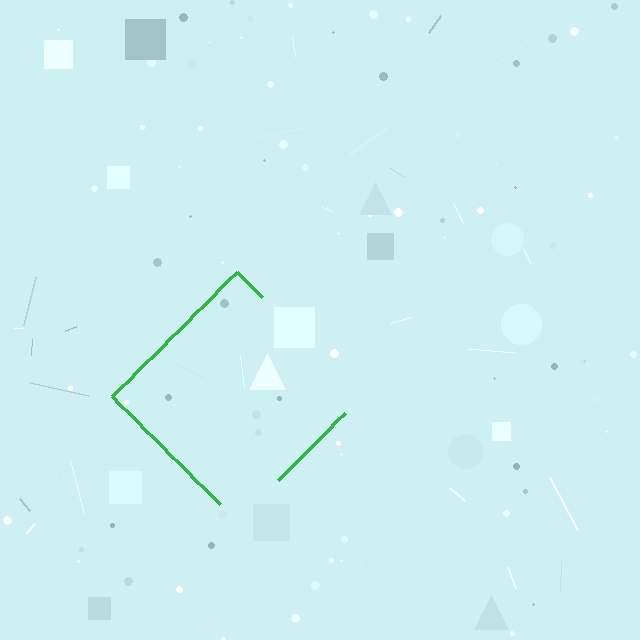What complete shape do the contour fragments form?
The contour fragments form a diamond.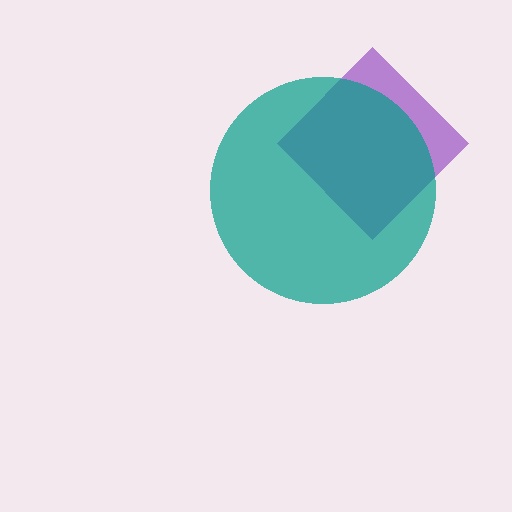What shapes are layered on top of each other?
The layered shapes are: a purple diamond, a teal circle.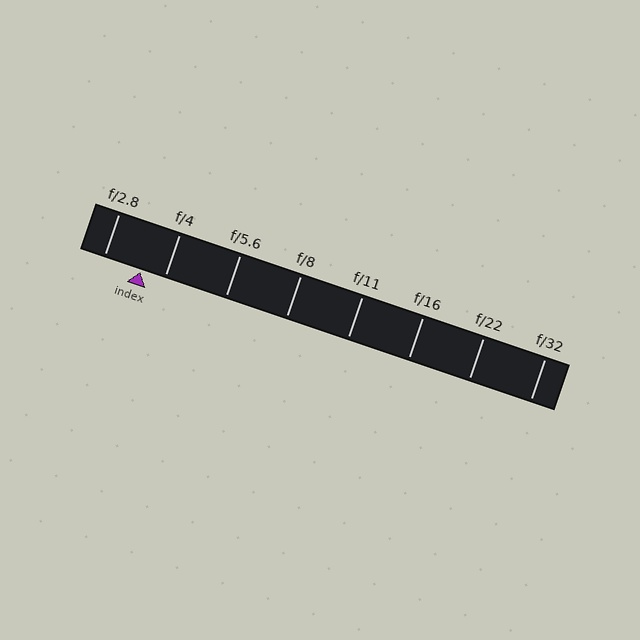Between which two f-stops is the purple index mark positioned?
The index mark is between f/2.8 and f/4.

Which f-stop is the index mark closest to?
The index mark is closest to f/4.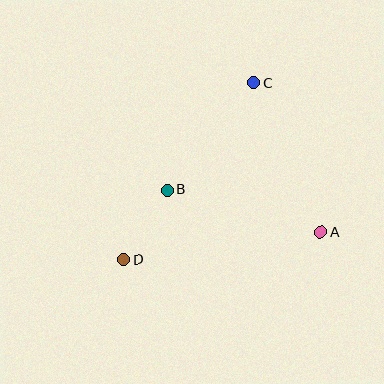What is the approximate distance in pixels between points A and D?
The distance between A and D is approximately 199 pixels.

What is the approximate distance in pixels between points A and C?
The distance between A and C is approximately 163 pixels.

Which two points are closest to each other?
Points B and D are closest to each other.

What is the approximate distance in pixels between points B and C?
The distance between B and C is approximately 137 pixels.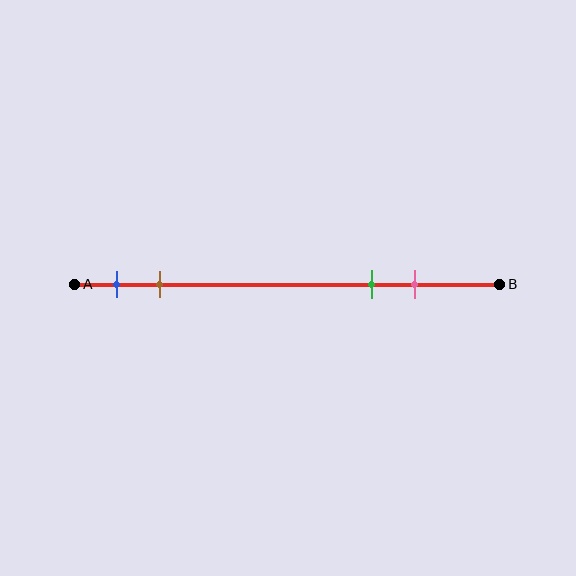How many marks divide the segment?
There are 4 marks dividing the segment.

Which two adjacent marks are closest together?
The blue and brown marks are the closest adjacent pair.